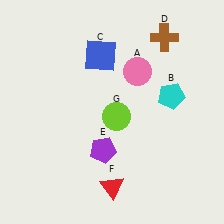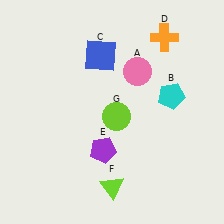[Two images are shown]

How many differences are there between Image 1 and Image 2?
There are 2 differences between the two images.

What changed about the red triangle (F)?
In Image 1, F is red. In Image 2, it changed to lime.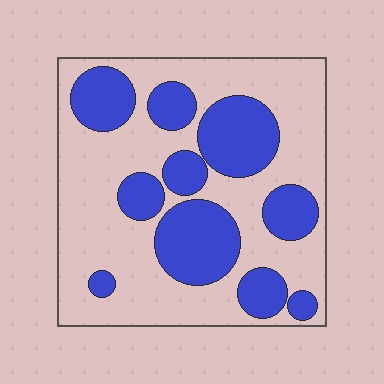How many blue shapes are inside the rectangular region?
10.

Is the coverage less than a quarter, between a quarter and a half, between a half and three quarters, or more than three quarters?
Between a quarter and a half.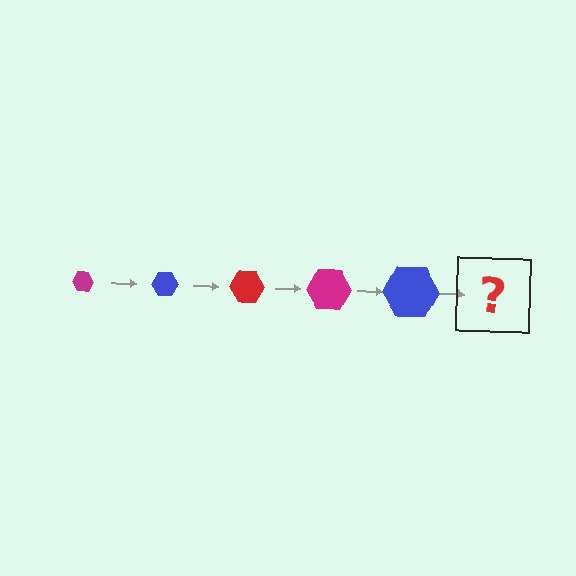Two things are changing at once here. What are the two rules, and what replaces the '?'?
The two rules are that the hexagon grows larger each step and the color cycles through magenta, blue, and red. The '?' should be a red hexagon, larger than the previous one.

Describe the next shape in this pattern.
It should be a red hexagon, larger than the previous one.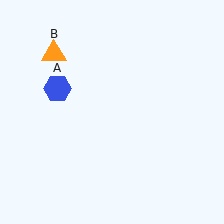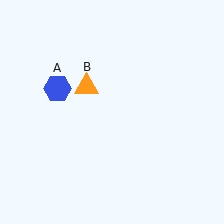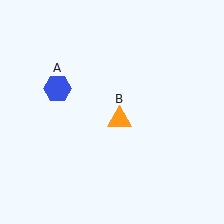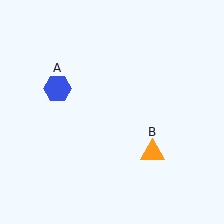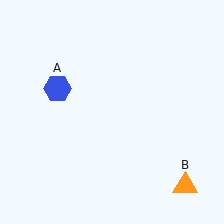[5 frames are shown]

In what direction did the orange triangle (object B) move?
The orange triangle (object B) moved down and to the right.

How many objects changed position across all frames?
1 object changed position: orange triangle (object B).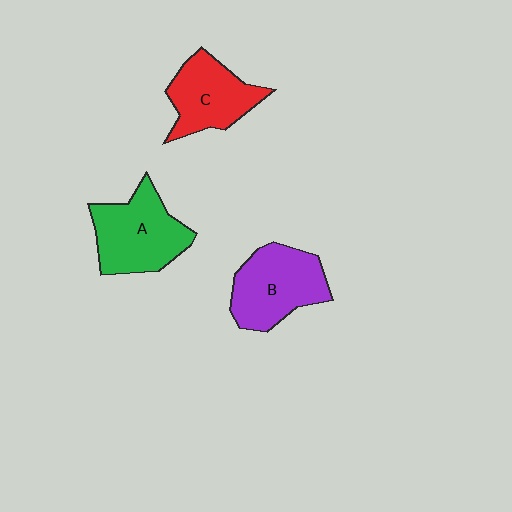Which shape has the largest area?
Shape A (green).